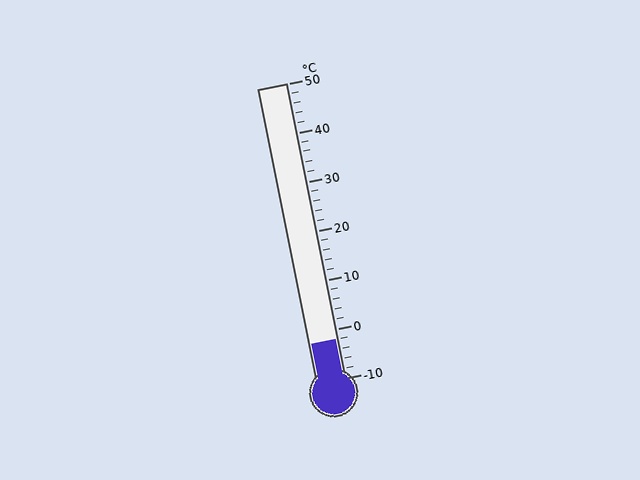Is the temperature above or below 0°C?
The temperature is below 0°C.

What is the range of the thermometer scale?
The thermometer scale ranges from -10°C to 50°C.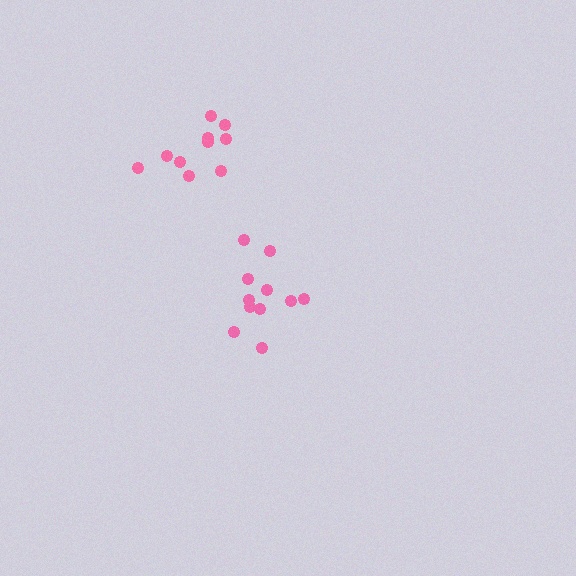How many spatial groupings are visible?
There are 2 spatial groupings.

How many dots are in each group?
Group 1: 11 dots, Group 2: 11 dots (22 total).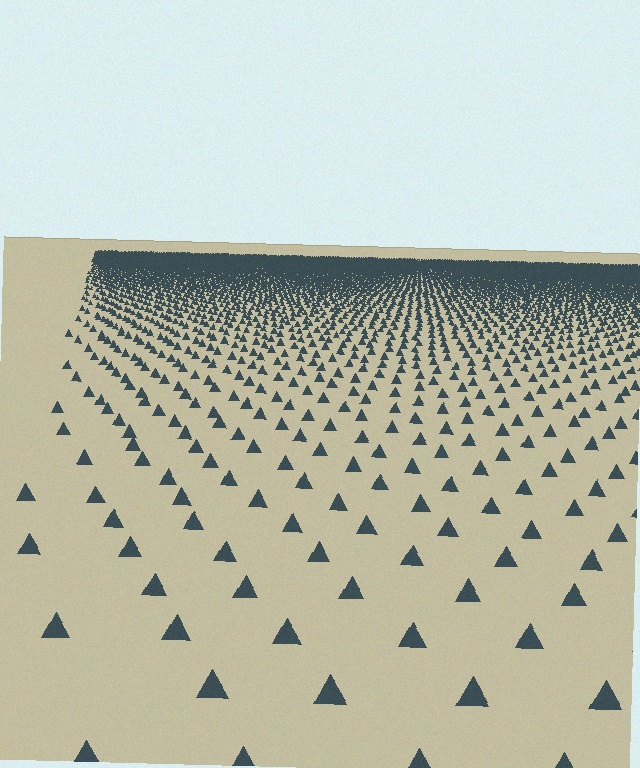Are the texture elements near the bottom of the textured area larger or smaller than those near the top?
Larger. Near the bottom, elements are closer to the viewer and appear at a bigger on-screen size.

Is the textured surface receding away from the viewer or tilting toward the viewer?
The surface is receding away from the viewer. Texture elements get smaller and denser toward the top.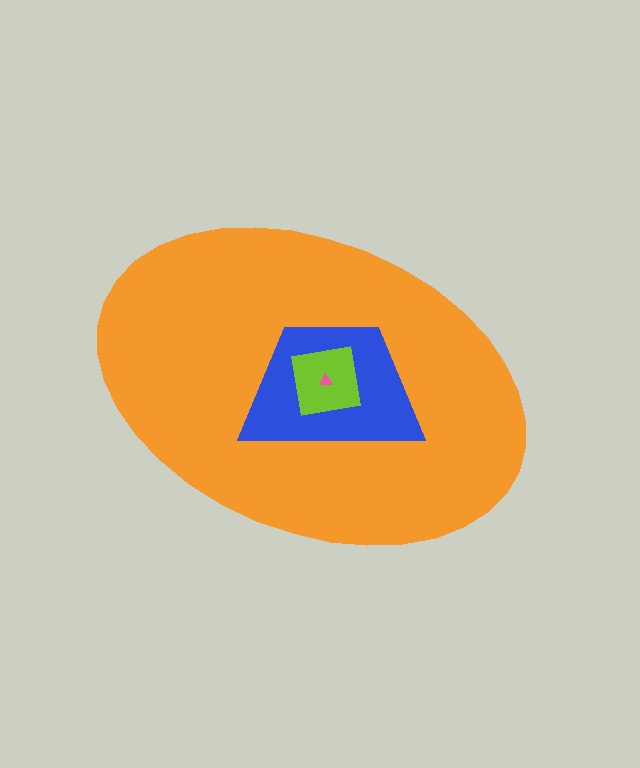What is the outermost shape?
The orange ellipse.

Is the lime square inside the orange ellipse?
Yes.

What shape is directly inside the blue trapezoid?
The lime square.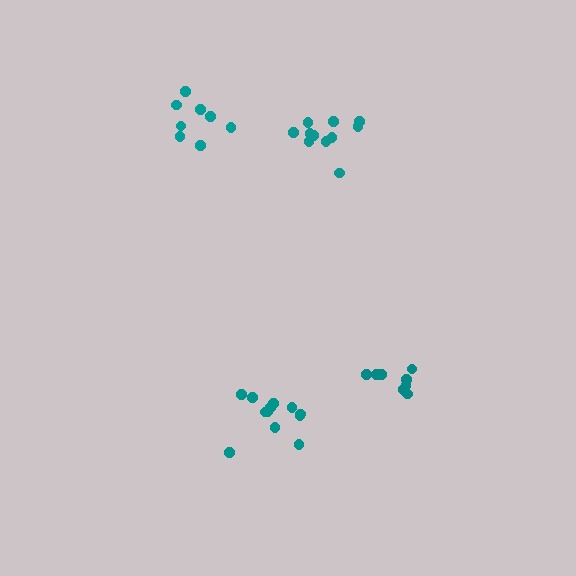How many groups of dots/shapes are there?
There are 4 groups.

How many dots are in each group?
Group 1: 8 dots, Group 2: 11 dots, Group 3: 12 dots, Group 4: 8 dots (39 total).